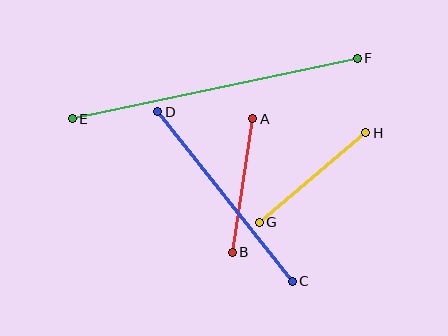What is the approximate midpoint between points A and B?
The midpoint is at approximately (242, 186) pixels.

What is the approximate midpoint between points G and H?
The midpoint is at approximately (312, 178) pixels.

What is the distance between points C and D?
The distance is approximately 216 pixels.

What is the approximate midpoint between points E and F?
The midpoint is at approximately (215, 89) pixels.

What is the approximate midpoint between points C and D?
The midpoint is at approximately (225, 197) pixels.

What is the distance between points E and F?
The distance is approximately 292 pixels.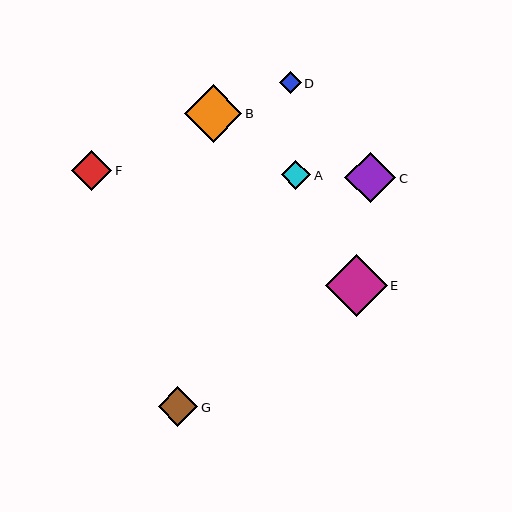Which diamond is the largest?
Diamond E is the largest with a size of approximately 62 pixels.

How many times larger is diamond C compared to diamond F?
Diamond C is approximately 1.3 times the size of diamond F.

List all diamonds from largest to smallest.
From largest to smallest: E, B, C, F, G, A, D.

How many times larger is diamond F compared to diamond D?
Diamond F is approximately 1.9 times the size of diamond D.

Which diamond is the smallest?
Diamond D is the smallest with a size of approximately 21 pixels.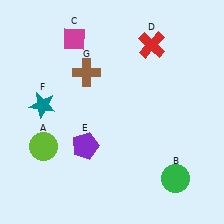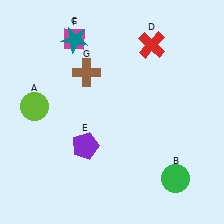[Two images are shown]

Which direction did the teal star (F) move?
The teal star (F) moved up.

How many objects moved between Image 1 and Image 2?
2 objects moved between the two images.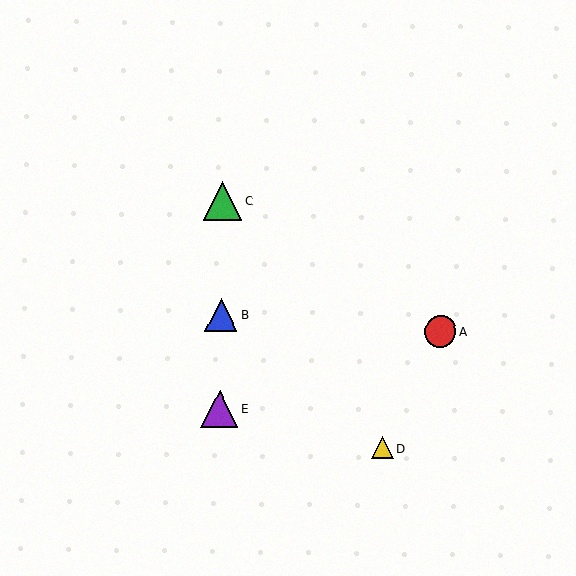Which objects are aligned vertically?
Objects B, C, E are aligned vertically.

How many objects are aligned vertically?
3 objects (B, C, E) are aligned vertically.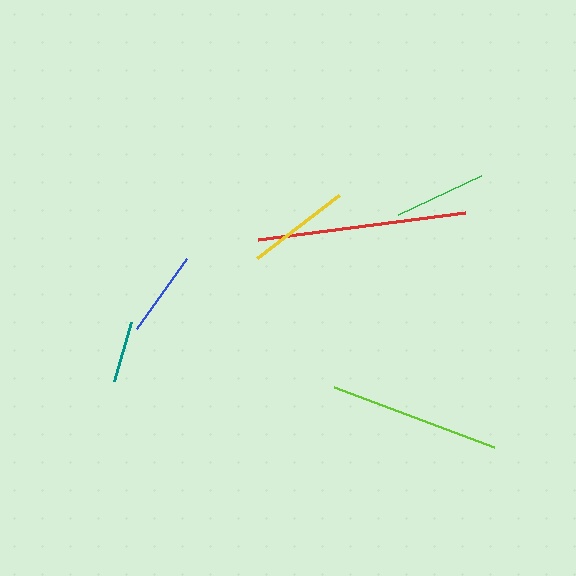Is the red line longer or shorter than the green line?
The red line is longer than the green line.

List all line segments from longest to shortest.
From longest to shortest: red, lime, yellow, green, blue, teal.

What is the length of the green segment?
The green segment is approximately 92 pixels long.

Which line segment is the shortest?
The teal line is the shortest at approximately 61 pixels.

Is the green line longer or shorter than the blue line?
The green line is longer than the blue line.